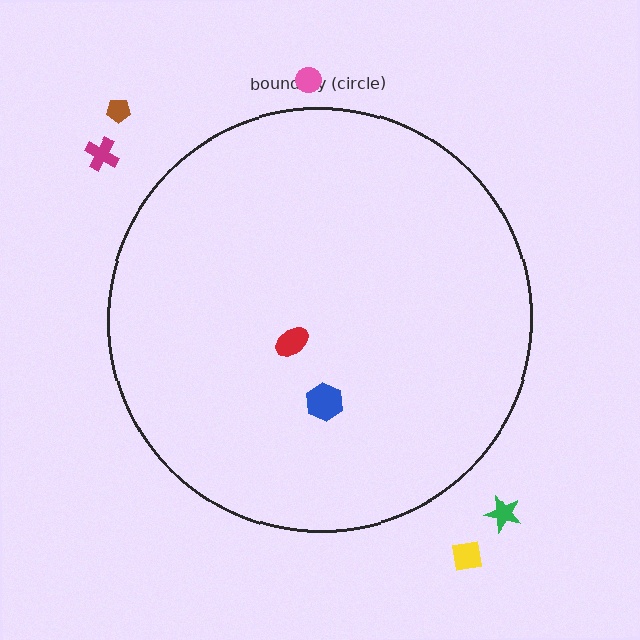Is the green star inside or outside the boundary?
Outside.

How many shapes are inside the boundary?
2 inside, 5 outside.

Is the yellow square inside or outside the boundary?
Outside.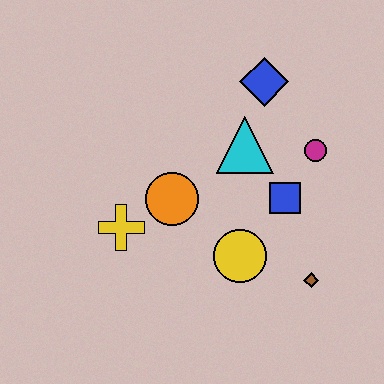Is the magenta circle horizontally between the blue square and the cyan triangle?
No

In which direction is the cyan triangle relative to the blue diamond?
The cyan triangle is below the blue diamond.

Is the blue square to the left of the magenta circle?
Yes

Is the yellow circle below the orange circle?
Yes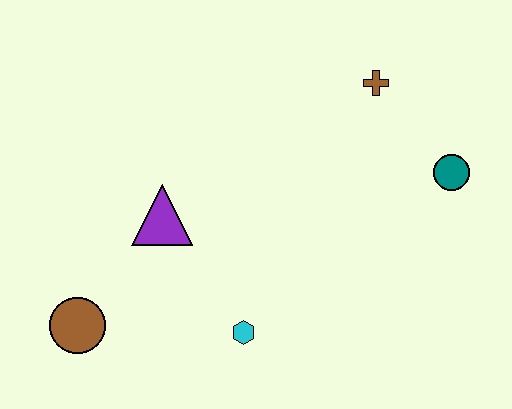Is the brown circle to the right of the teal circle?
No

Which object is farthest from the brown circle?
The teal circle is farthest from the brown circle.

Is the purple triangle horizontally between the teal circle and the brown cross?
No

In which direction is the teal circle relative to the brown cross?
The teal circle is below the brown cross.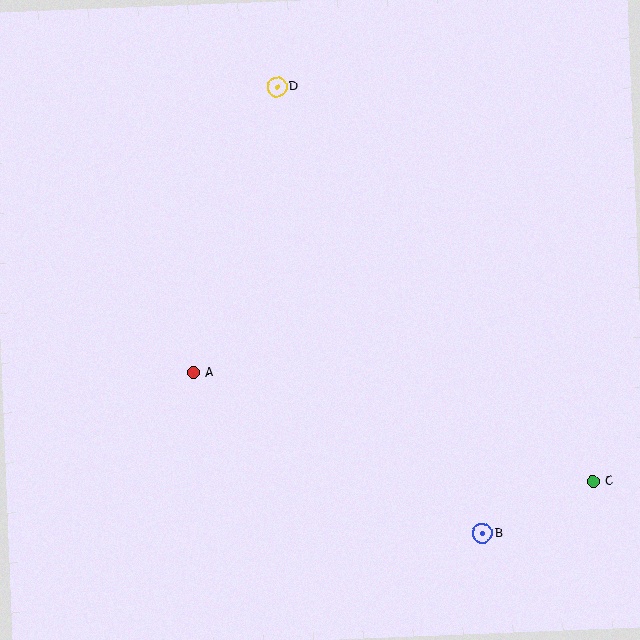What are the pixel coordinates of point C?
Point C is at (593, 481).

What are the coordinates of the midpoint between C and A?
The midpoint between C and A is at (393, 427).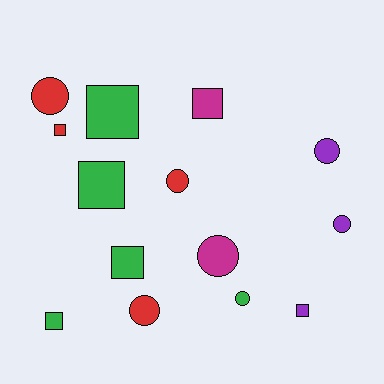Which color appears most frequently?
Green, with 5 objects.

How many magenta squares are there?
There is 1 magenta square.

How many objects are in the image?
There are 14 objects.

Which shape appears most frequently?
Circle, with 7 objects.